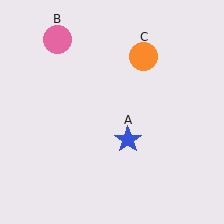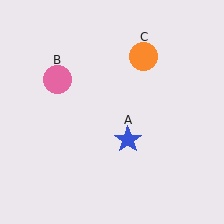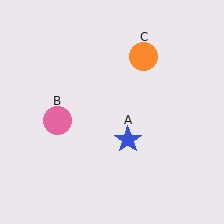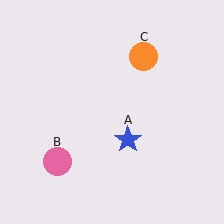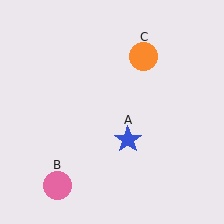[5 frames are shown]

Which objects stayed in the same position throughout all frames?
Blue star (object A) and orange circle (object C) remained stationary.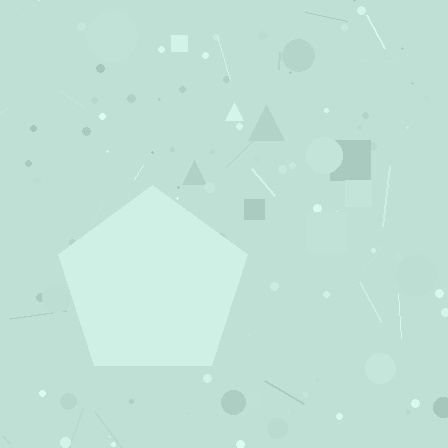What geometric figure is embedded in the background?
A pentagon is embedded in the background.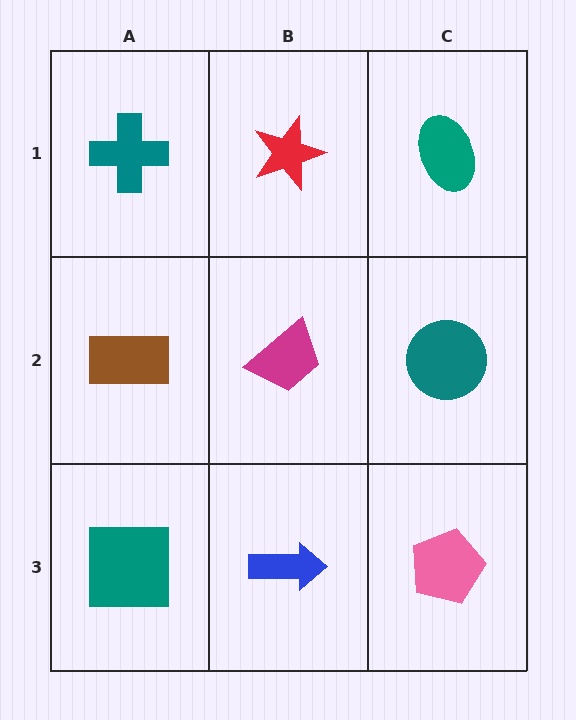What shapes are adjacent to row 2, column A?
A teal cross (row 1, column A), a teal square (row 3, column A), a magenta trapezoid (row 2, column B).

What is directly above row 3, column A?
A brown rectangle.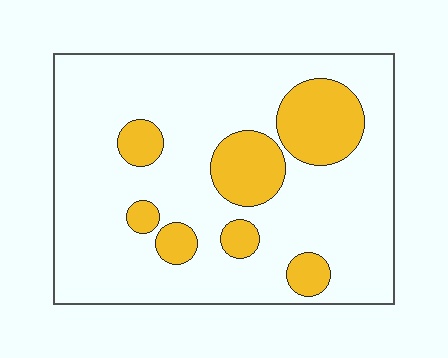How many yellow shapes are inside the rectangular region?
7.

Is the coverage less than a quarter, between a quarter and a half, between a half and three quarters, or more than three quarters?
Less than a quarter.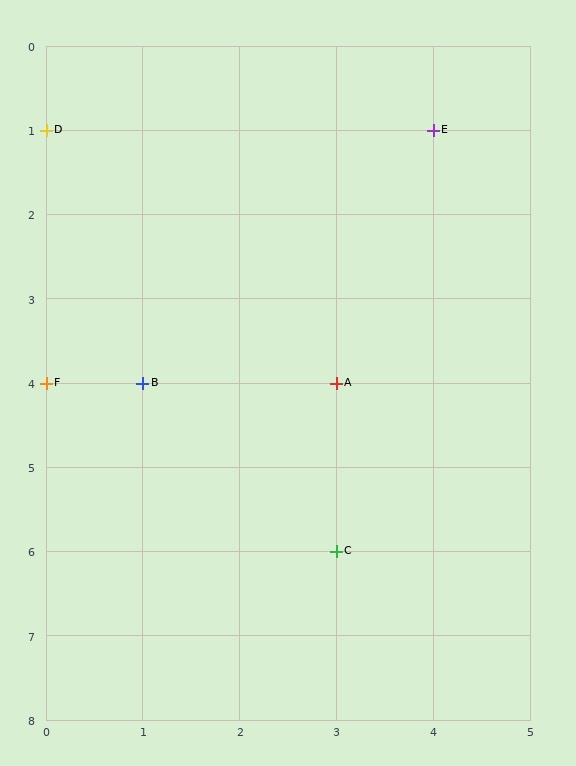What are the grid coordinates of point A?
Point A is at grid coordinates (3, 4).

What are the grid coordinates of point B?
Point B is at grid coordinates (1, 4).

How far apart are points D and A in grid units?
Points D and A are 3 columns and 3 rows apart (about 4.2 grid units diagonally).